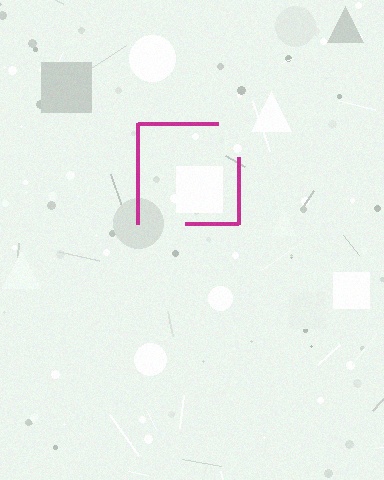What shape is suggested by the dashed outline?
The dashed outline suggests a square.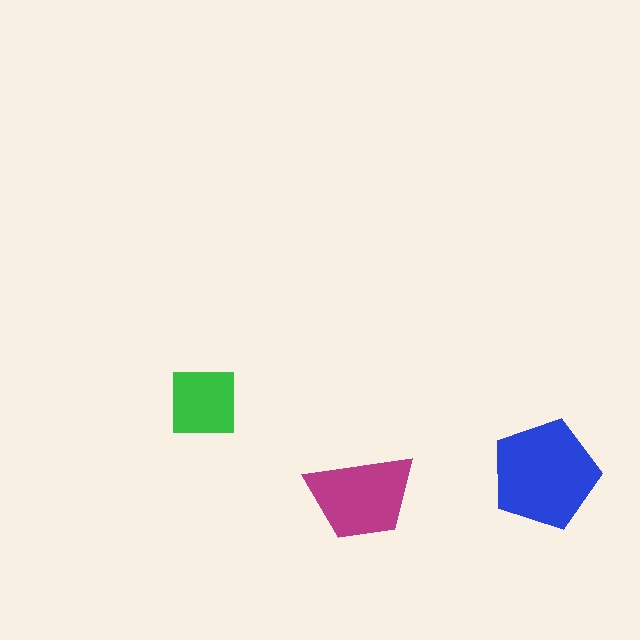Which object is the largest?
The blue pentagon.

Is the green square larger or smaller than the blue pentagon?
Smaller.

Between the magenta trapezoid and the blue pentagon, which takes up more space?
The blue pentagon.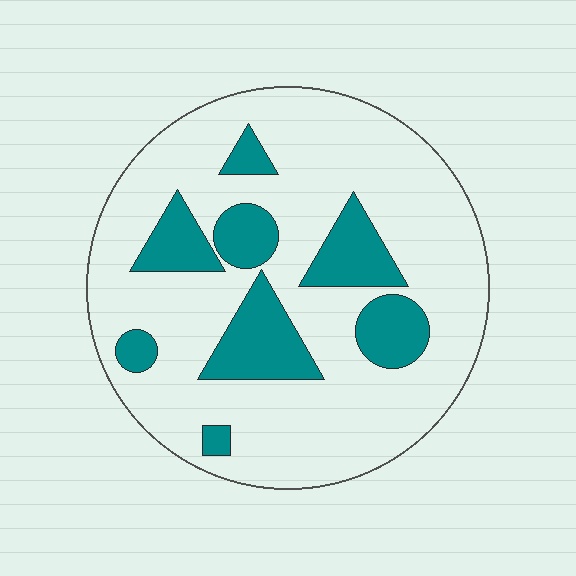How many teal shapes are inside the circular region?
8.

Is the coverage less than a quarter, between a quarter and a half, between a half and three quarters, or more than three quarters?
Less than a quarter.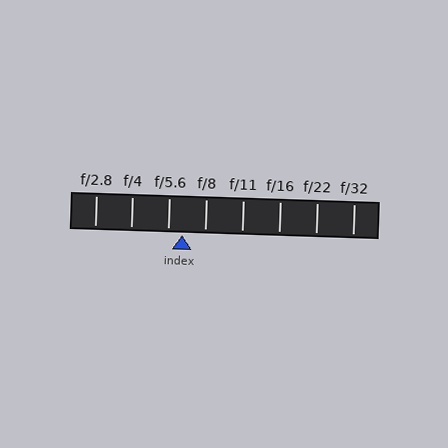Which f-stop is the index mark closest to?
The index mark is closest to f/5.6.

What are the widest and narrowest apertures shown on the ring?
The widest aperture shown is f/2.8 and the narrowest is f/32.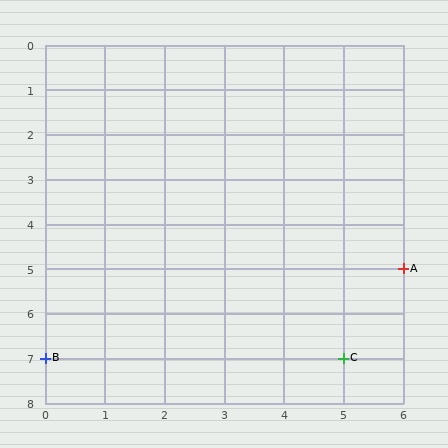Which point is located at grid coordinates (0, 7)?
Point B is at (0, 7).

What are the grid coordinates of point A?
Point A is at grid coordinates (6, 5).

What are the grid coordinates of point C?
Point C is at grid coordinates (5, 7).